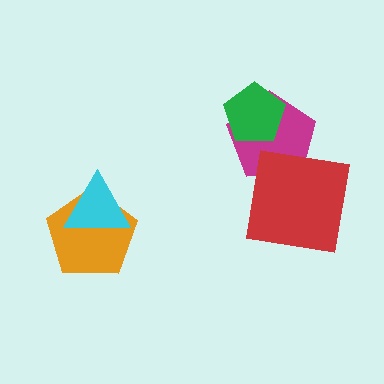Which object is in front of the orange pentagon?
The cyan triangle is in front of the orange pentagon.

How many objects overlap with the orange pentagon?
1 object overlaps with the orange pentagon.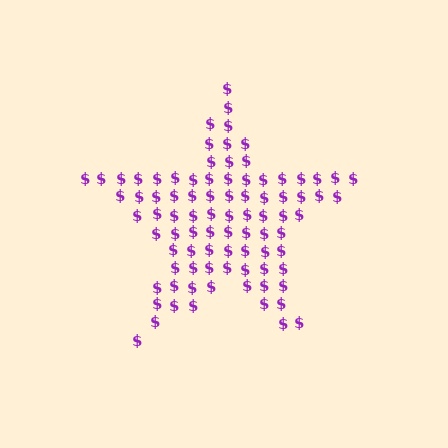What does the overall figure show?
The overall figure shows a star.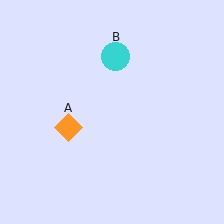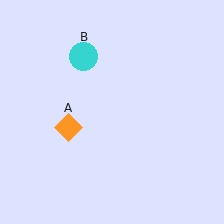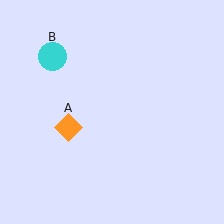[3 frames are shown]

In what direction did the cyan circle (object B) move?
The cyan circle (object B) moved left.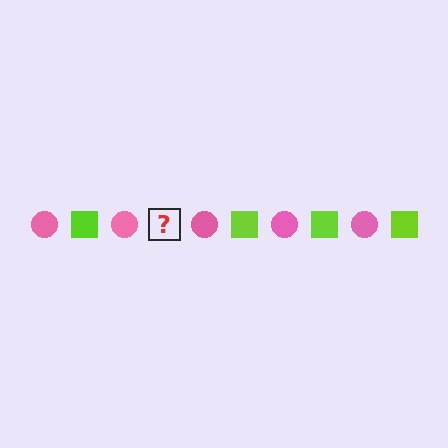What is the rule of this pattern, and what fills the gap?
The rule is that the pattern alternates between pink circle and lime square. The gap should be filled with a lime square.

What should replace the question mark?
The question mark should be replaced with a lime square.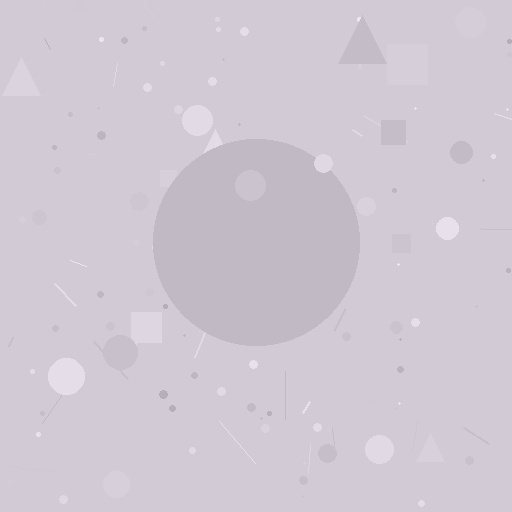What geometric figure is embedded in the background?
A circle is embedded in the background.